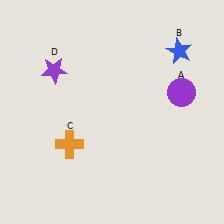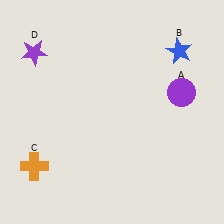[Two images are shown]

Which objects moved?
The objects that moved are: the orange cross (C), the purple star (D).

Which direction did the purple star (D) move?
The purple star (D) moved left.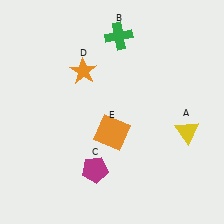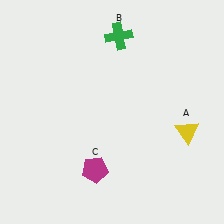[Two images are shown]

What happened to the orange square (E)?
The orange square (E) was removed in Image 2. It was in the bottom-left area of Image 1.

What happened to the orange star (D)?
The orange star (D) was removed in Image 2. It was in the top-left area of Image 1.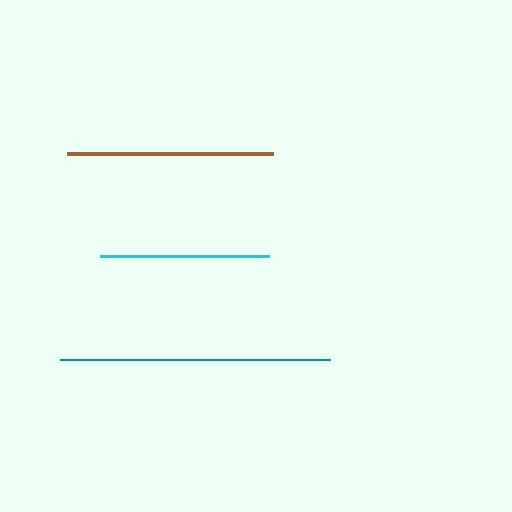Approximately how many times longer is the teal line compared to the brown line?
The teal line is approximately 1.3 times the length of the brown line.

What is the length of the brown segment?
The brown segment is approximately 206 pixels long.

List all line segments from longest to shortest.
From longest to shortest: teal, brown, cyan.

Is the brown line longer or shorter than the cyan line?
The brown line is longer than the cyan line.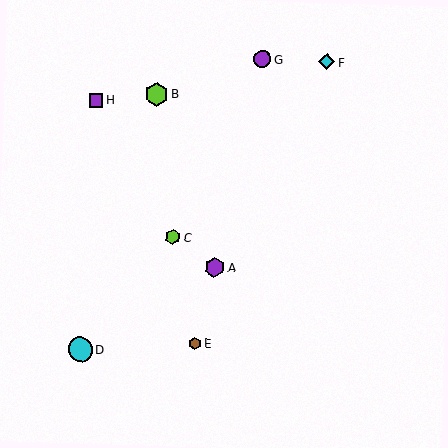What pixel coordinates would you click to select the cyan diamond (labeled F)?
Click at (327, 62) to select the cyan diamond F.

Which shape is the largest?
The cyan circle (labeled D) is the largest.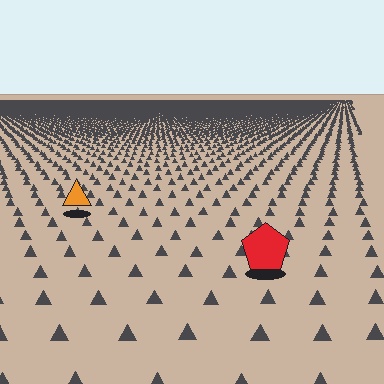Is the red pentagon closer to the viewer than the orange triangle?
Yes. The red pentagon is closer — you can tell from the texture gradient: the ground texture is coarser near it.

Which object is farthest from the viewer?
The orange triangle is farthest from the viewer. It appears smaller and the ground texture around it is denser.